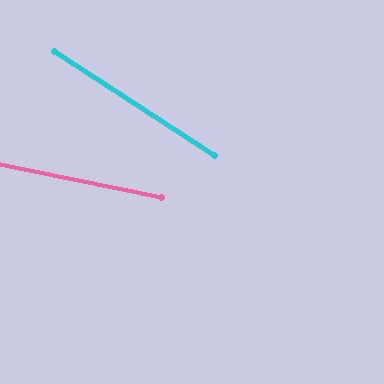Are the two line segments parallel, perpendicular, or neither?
Neither parallel nor perpendicular — they differ by about 21°.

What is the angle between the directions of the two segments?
Approximately 21 degrees.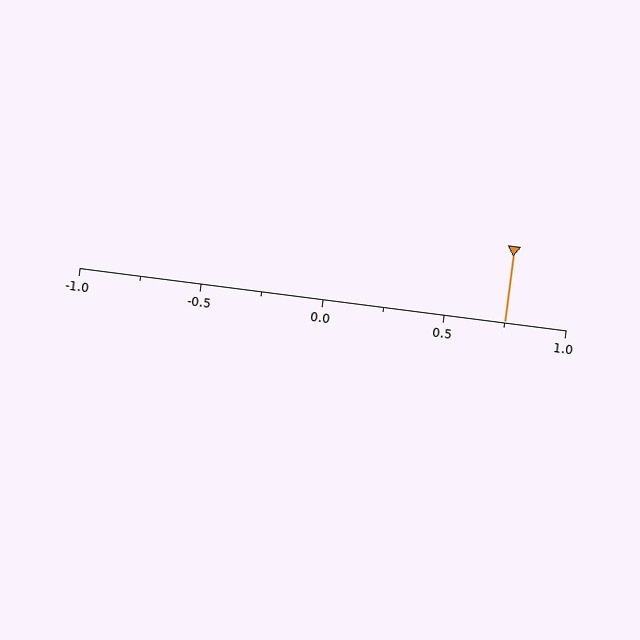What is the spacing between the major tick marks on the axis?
The major ticks are spaced 0.5 apart.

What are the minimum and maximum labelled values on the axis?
The axis runs from -1.0 to 1.0.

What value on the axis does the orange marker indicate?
The marker indicates approximately 0.75.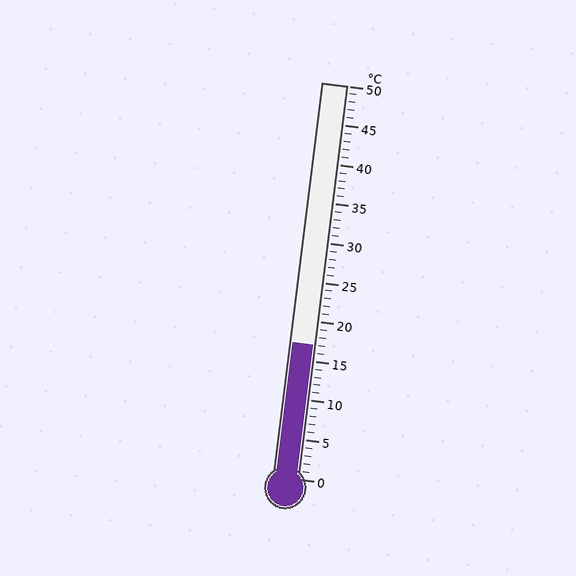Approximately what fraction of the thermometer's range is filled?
The thermometer is filled to approximately 35% of its range.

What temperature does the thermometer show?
The thermometer shows approximately 17°C.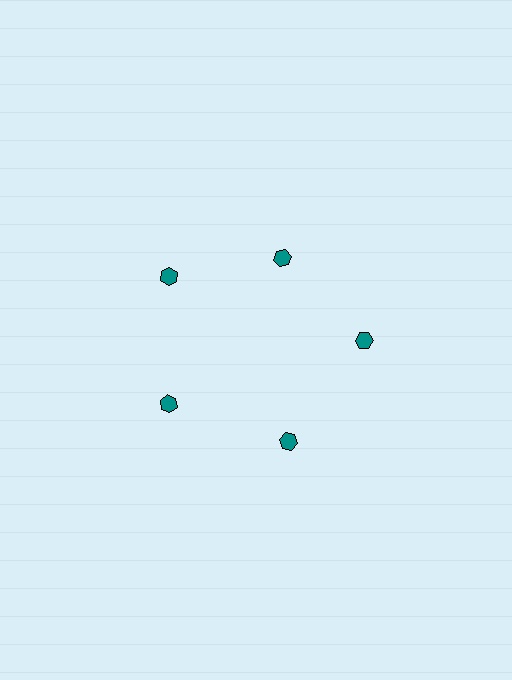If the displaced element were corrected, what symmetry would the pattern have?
It would have 5-fold rotational symmetry — the pattern would map onto itself every 72 degrees.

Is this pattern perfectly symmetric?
No. The 5 teal hexagons are arranged in a ring, but one element near the 1 o'clock position is pulled inward toward the center, breaking the 5-fold rotational symmetry.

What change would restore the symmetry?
The symmetry would be restored by moving it outward, back onto the ring so that all 5 hexagons sit at equal angles and equal distance from the center.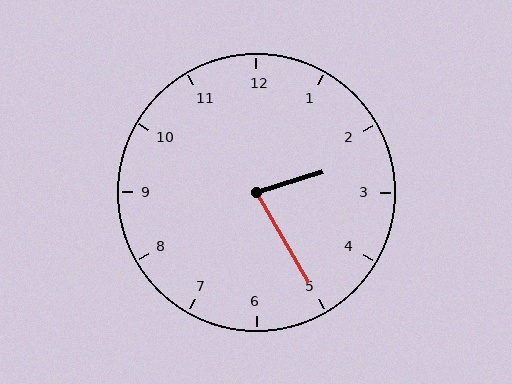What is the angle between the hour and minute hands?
Approximately 78 degrees.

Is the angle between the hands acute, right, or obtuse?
It is acute.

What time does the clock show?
2:25.